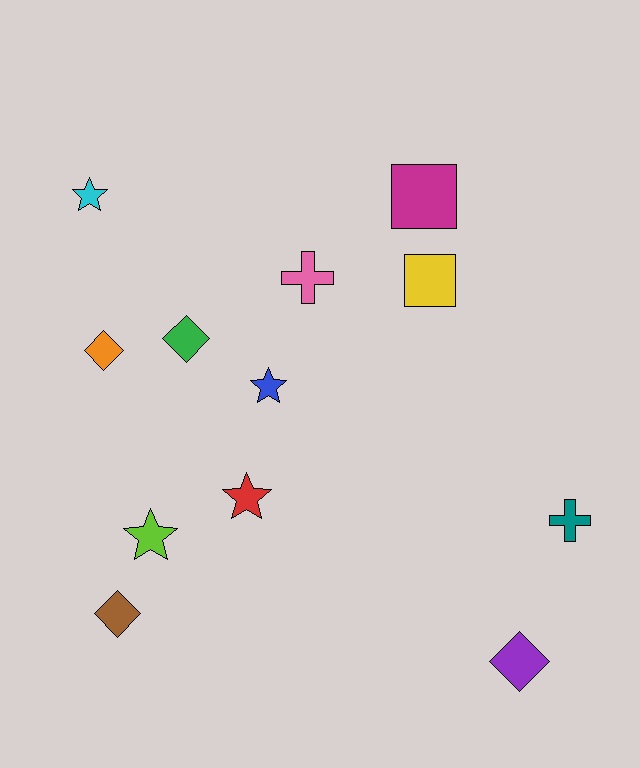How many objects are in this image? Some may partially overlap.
There are 12 objects.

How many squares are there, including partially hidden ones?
There are 2 squares.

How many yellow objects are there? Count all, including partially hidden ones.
There is 1 yellow object.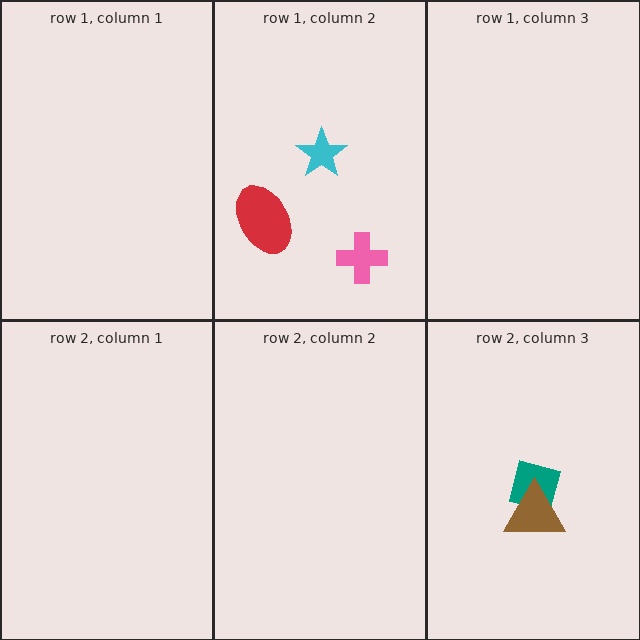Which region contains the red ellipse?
The row 1, column 2 region.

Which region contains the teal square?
The row 2, column 3 region.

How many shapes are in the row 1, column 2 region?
3.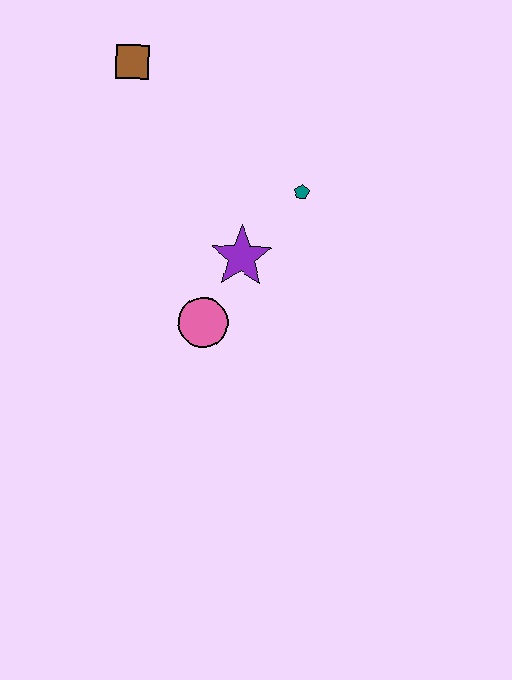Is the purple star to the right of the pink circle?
Yes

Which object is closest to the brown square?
The teal pentagon is closest to the brown square.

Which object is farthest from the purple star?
The brown square is farthest from the purple star.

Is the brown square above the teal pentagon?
Yes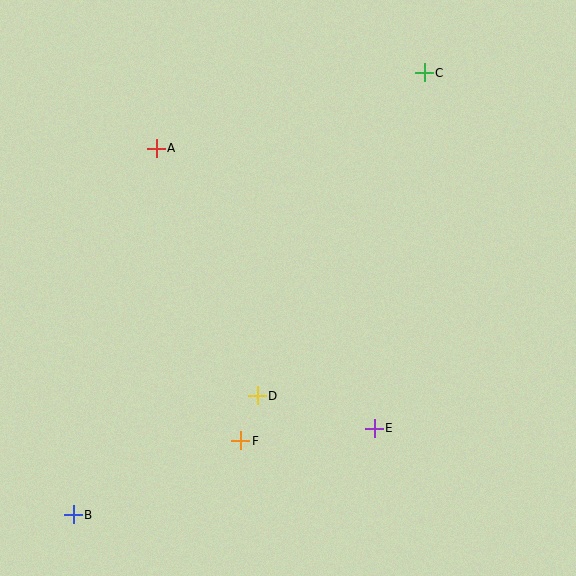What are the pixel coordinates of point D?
Point D is at (257, 396).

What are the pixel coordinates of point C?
Point C is at (424, 73).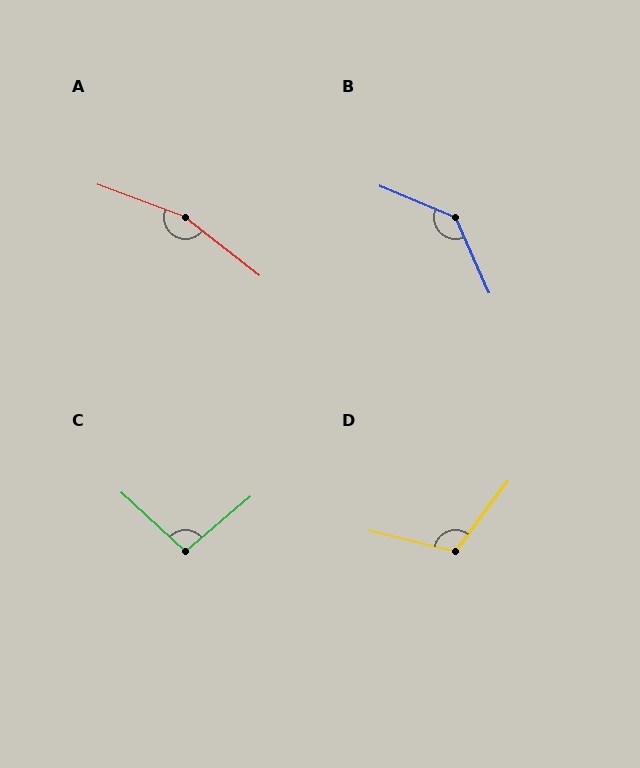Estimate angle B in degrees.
Approximately 136 degrees.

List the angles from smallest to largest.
C (97°), D (114°), B (136°), A (162°).